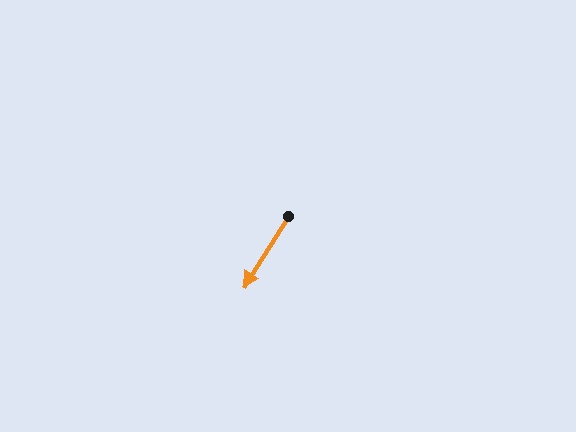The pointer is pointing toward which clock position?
Roughly 7 o'clock.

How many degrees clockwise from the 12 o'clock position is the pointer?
Approximately 212 degrees.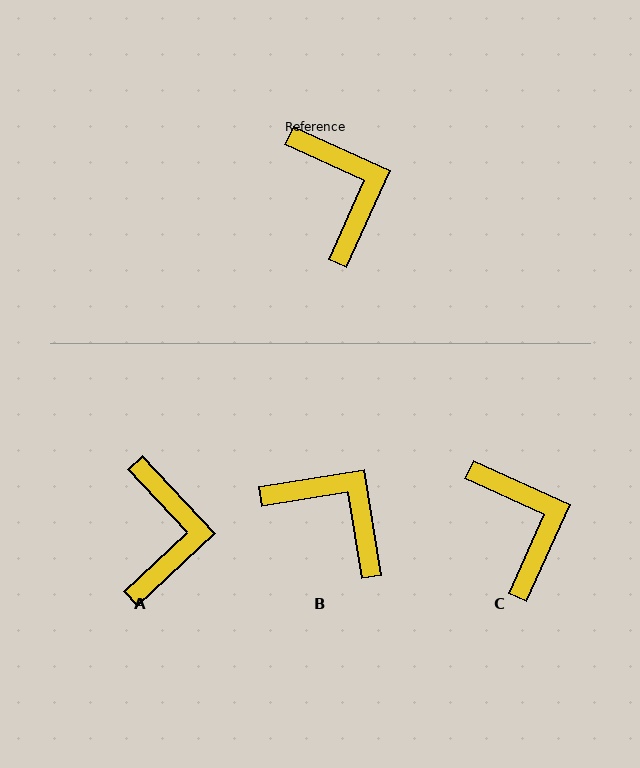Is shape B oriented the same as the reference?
No, it is off by about 34 degrees.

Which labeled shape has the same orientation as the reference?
C.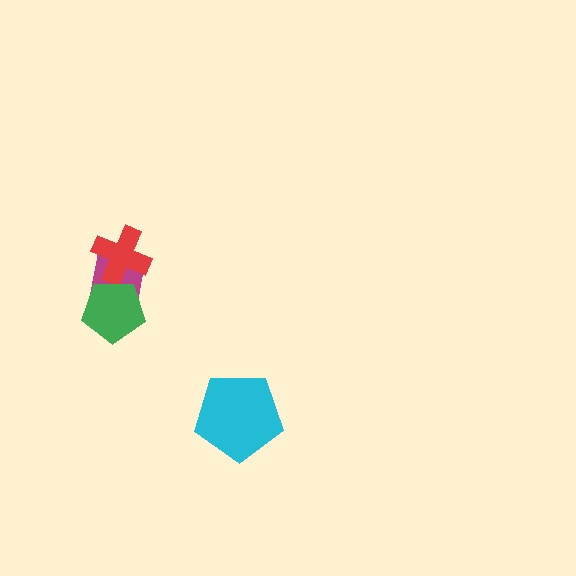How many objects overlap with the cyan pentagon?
0 objects overlap with the cyan pentagon.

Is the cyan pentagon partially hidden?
No, no other shape covers it.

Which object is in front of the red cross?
The green pentagon is in front of the red cross.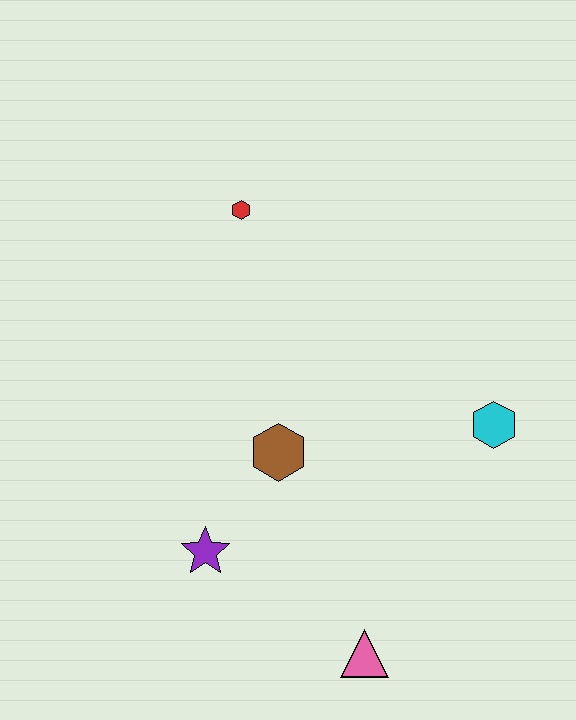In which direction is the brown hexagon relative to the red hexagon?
The brown hexagon is below the red hexagon.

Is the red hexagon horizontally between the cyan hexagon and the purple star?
Yes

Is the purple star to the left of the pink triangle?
Yes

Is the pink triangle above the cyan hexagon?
No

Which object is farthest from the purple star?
The red hexagon is farthest from the purple star.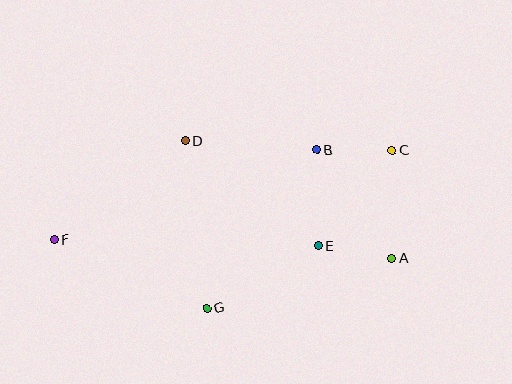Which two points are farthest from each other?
Points C and F are farthest from each other.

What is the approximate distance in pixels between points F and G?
The distance between F and G is approximately 168 pixels.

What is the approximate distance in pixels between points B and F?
The distance between B and F is approximately 278 pixels.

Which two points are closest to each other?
Points A and E are closest to each other.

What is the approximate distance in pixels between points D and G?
The distance between D and G is approximately 169 pixels.